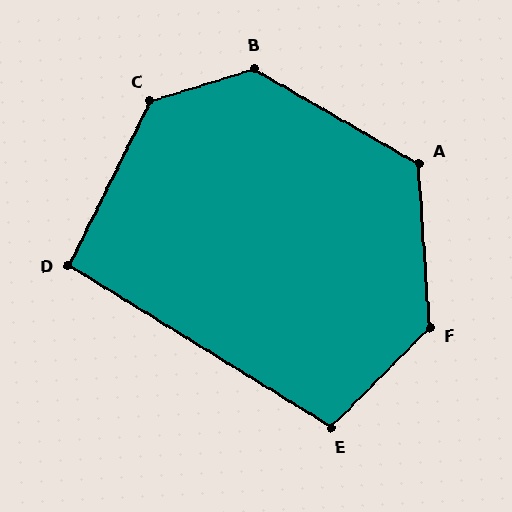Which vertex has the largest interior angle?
C, at approximately 134 degrees.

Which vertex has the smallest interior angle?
D, at approximately 95 degrees.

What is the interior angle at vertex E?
Approximately 103 degrees (obtuse).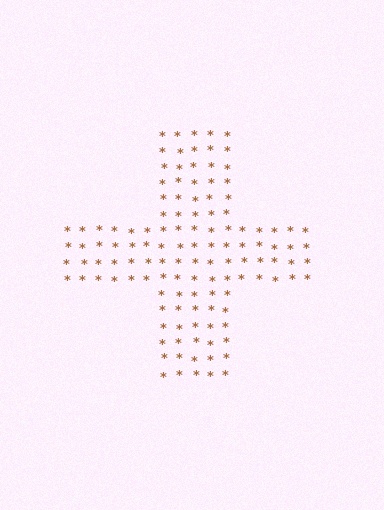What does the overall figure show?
The overall figure shows a cross.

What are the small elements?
The small elements are asterisks.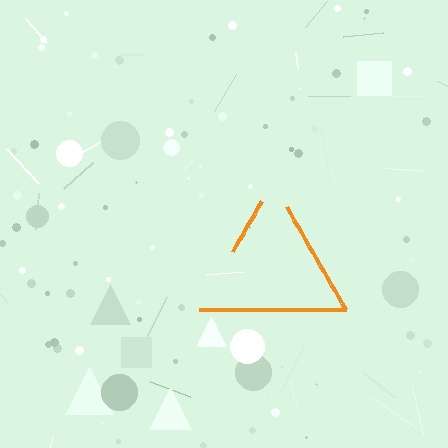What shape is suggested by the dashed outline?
The dashed outline suggests a triangle.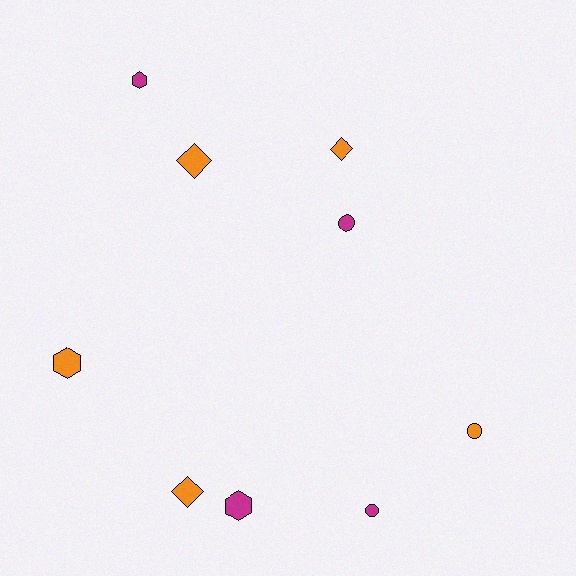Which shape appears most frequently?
Hexagon, with 3 objects.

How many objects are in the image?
There are 9 objects.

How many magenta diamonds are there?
There are no magenta diamonds.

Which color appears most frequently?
Orange, with 5 objects.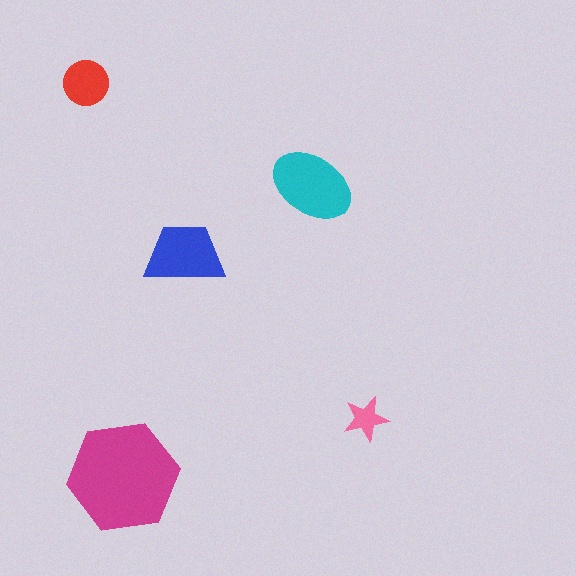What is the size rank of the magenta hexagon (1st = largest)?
1st.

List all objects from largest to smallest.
The magenta hexagon, the cyan ellipse, the blue trapezoid, the red circle, the pink star.